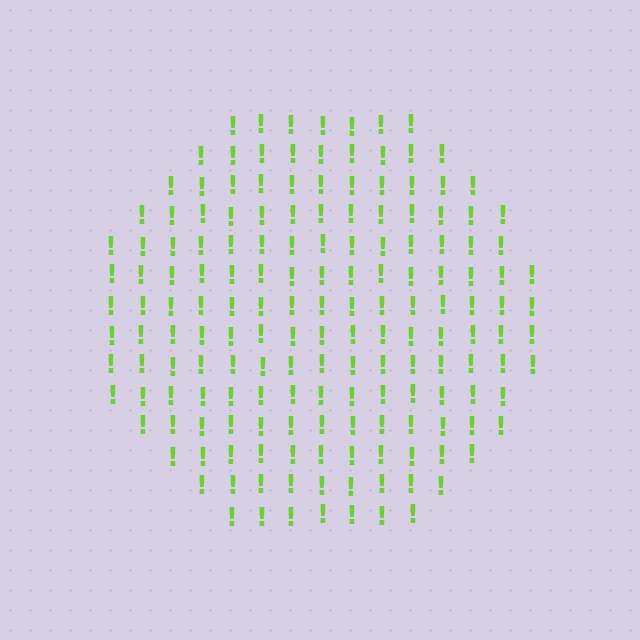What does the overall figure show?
The overall figure shows a circle.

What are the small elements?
The small elements are exclamation marks.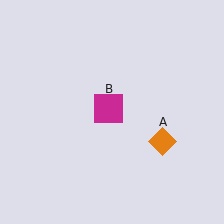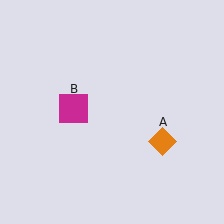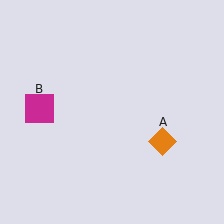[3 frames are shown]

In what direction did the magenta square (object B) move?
The magenta square (object B) moved left.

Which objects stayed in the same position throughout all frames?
Orange diamond (object A) remained stationary.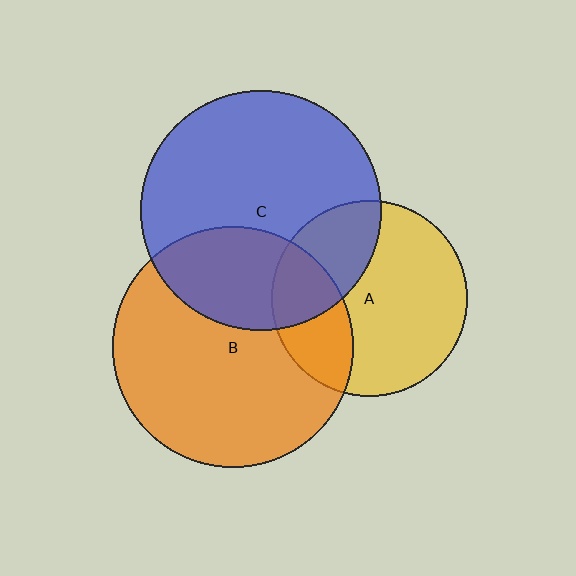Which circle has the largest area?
Circle B (orange).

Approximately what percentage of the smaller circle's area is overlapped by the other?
Approximately 30%.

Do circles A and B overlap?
Yes.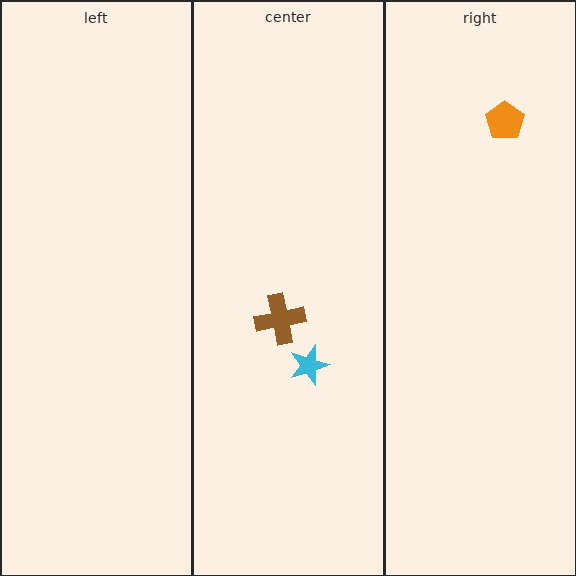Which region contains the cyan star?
The center region.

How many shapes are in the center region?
2.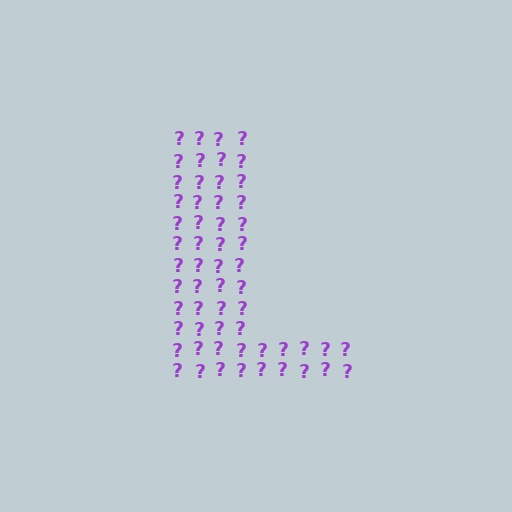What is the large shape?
The large shape is the letter L.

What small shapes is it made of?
It is made of small question marks.